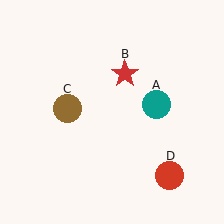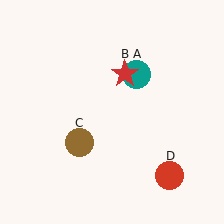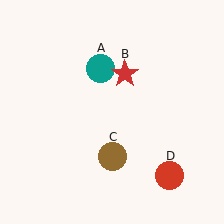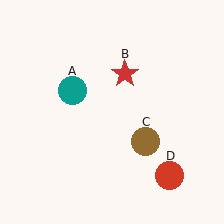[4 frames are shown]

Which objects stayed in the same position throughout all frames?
Red star (object B) and red circle (object D) remained stationary.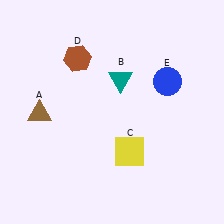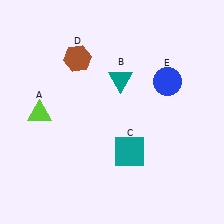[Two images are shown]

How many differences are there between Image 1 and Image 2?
There are 2 differences between the two images.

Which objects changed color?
A changed from brown to lime. C changed from yellow to teal.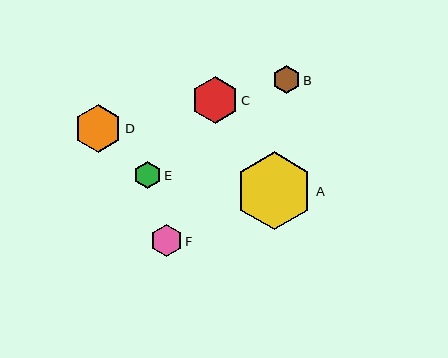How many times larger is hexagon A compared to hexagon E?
Hexagon A is approximately 2.9 times the size of hexagon E.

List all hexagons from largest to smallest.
From largest to smallest: A, D, C, F, B, E.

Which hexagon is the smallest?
Hexagon E is the smallest with a size of approximately 27 pixels.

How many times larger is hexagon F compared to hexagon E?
Hexagon F is approximately 1.2 times the size of hexagon E.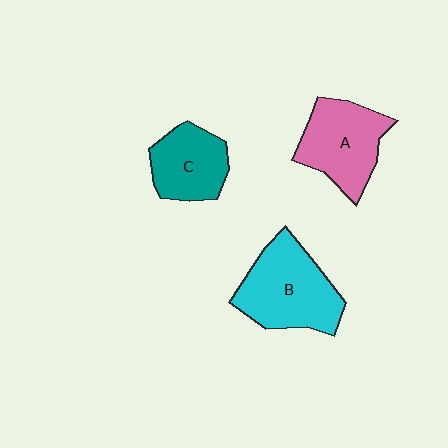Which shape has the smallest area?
Shape C (teal).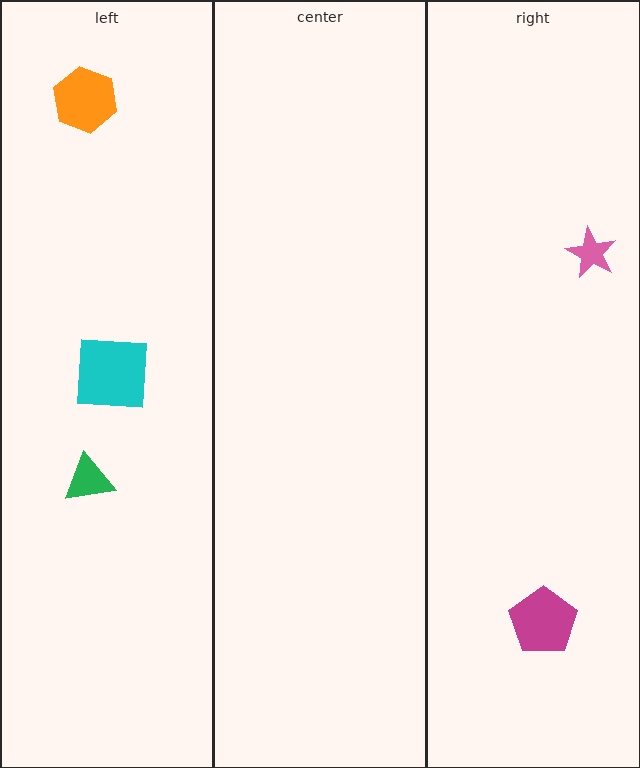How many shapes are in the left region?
3.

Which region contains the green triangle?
The left region.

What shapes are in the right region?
The magenta pentagon, the pink star.